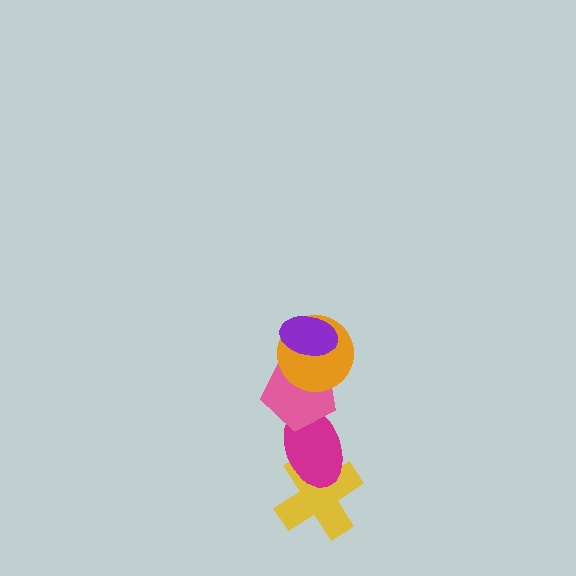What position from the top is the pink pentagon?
The pink pentagon is 3rd from the top.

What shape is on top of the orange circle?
The purple ellipse is on top of the orange circle.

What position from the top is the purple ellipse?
The purple ellipse is 1st from the top.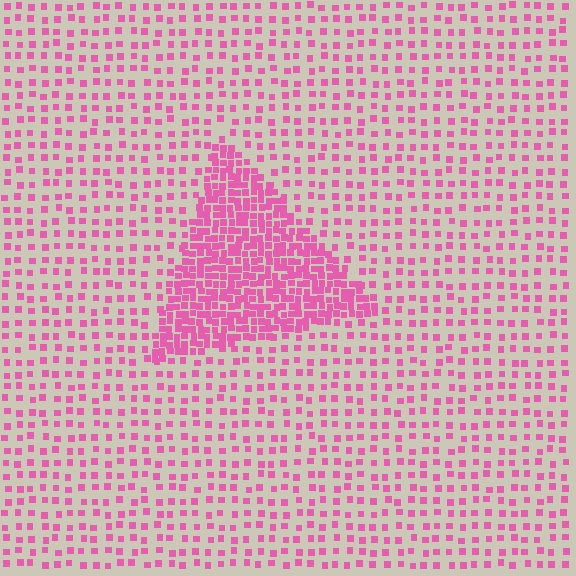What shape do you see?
I see a triangle.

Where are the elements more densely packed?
The elements are more densely packed inside the triangle boundary.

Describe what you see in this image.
The image contains small pink elements arranged at two different densities. A triangle-shaped region is visible where the elements are more densely packed than the surrounding area.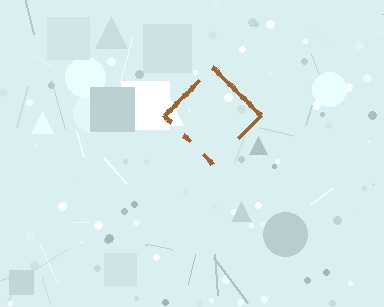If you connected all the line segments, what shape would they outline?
They would outline a diamond.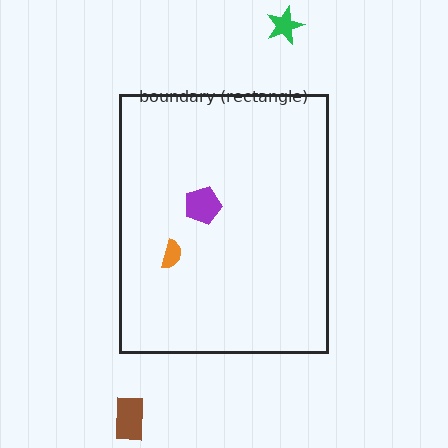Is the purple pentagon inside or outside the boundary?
Inside.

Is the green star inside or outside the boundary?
Outside.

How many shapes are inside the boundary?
2 inside, 2 outside.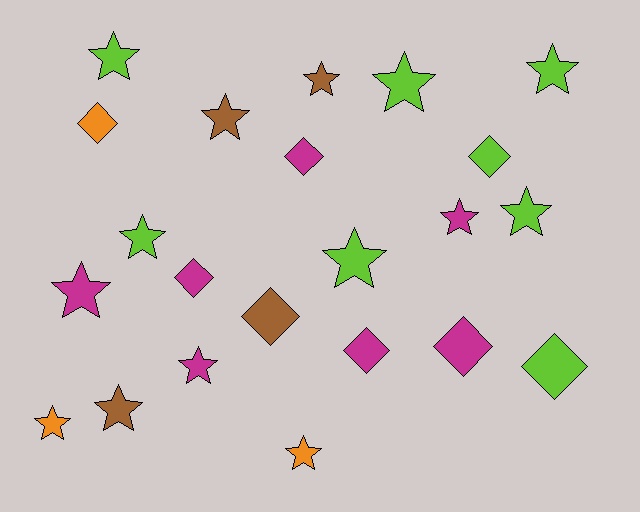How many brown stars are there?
There are 3 brown stars.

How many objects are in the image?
There are 22 objects.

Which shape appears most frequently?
Star, with 14 objects.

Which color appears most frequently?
Lime, with 8 objects.